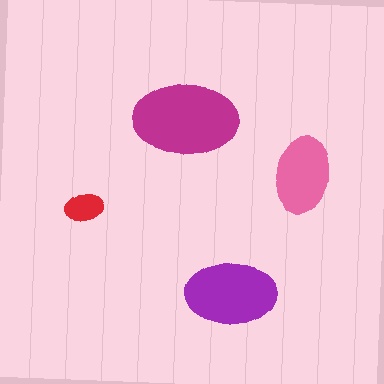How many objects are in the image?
There are 4 objects in the image.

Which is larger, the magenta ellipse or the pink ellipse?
The magenta one.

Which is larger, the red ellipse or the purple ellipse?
The purple one.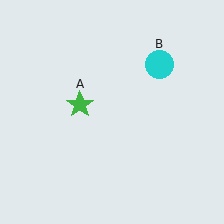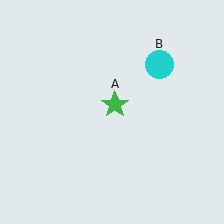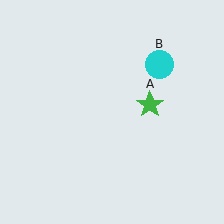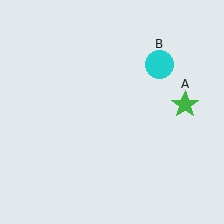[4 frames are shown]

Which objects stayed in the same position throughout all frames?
Cyan circle (object B) remained stationary.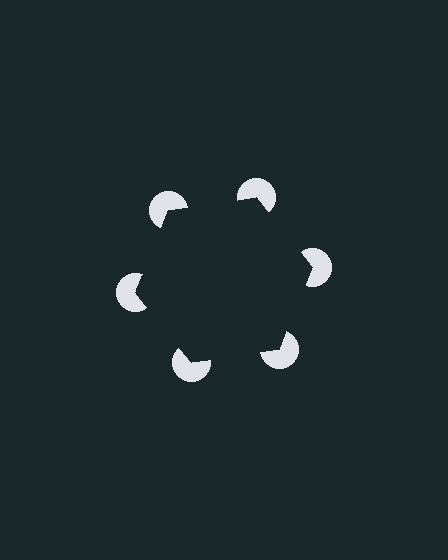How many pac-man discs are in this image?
There are 6 — one at each vertex of the illusory hexagon.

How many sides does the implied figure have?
6 sides.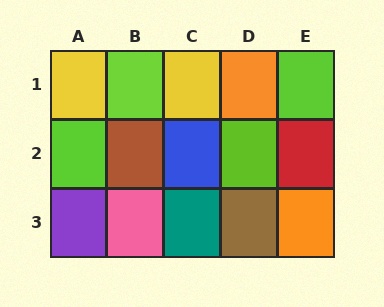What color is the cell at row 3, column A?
Purple.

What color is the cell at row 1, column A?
Yellow.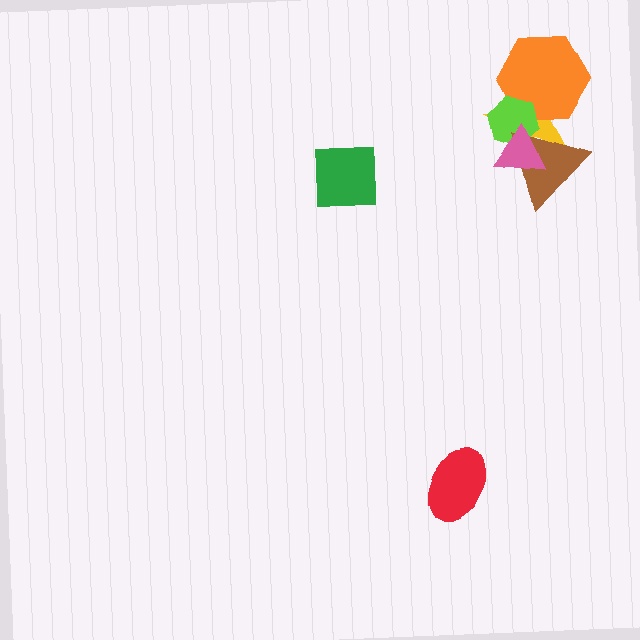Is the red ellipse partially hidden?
No, no other shape covers it.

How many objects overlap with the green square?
0 objects overlap with the green square.